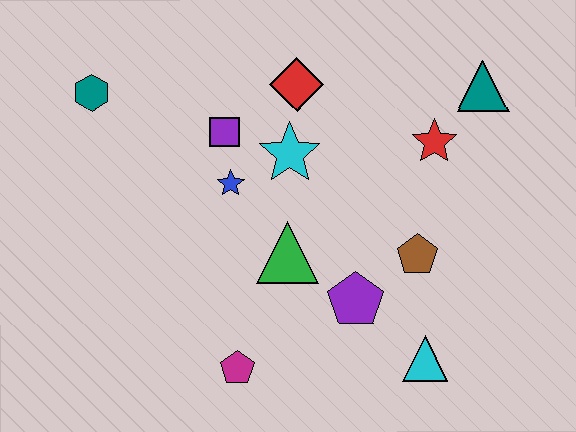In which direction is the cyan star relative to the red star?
The cyan star is to the left of the red star.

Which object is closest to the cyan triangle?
The purple pentagon is closest to the cyan triangle.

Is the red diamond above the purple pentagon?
Yes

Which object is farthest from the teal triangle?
The teal hexagon is farthest from the teal triangle.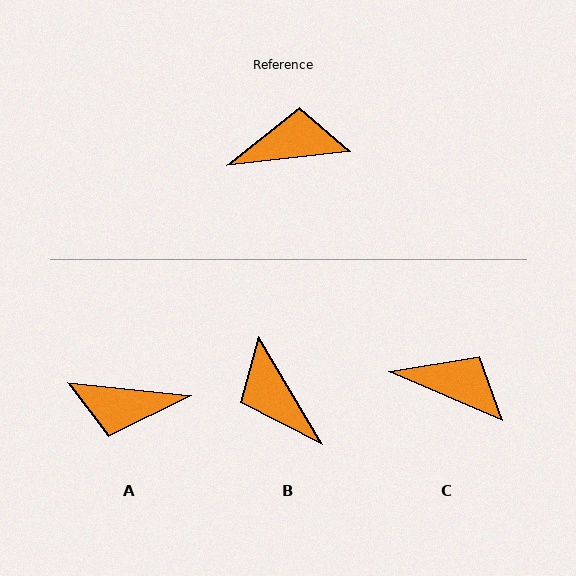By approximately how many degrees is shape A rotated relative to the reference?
Approximately 167 degrees counter-clockwise.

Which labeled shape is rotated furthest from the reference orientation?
A, about 167 degrees away.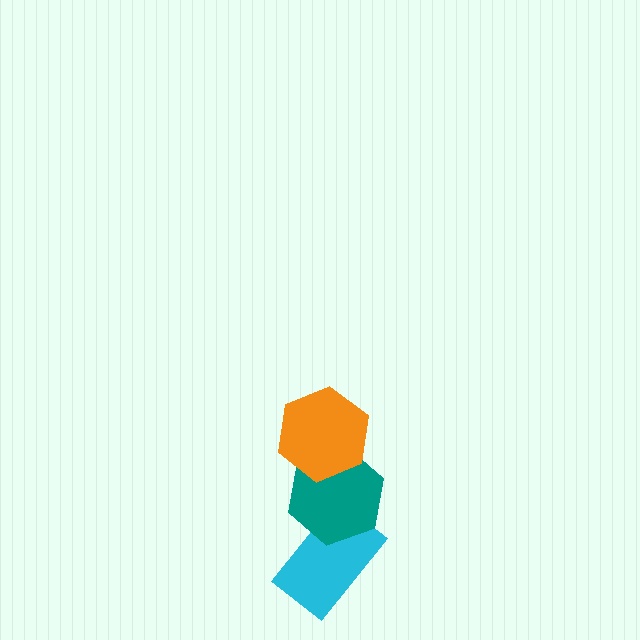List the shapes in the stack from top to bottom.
From top to bottom: the orange hexagon, the teal hexagon, the cyan rectangle.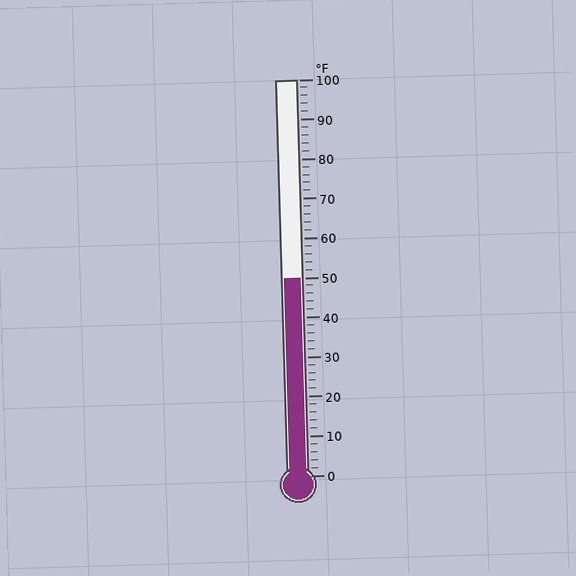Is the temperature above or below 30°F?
The temperature is above 30°F.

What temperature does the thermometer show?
The thermometer shows approximately 50°F.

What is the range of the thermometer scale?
The thermometer scale ranges from 0°F to 100°F.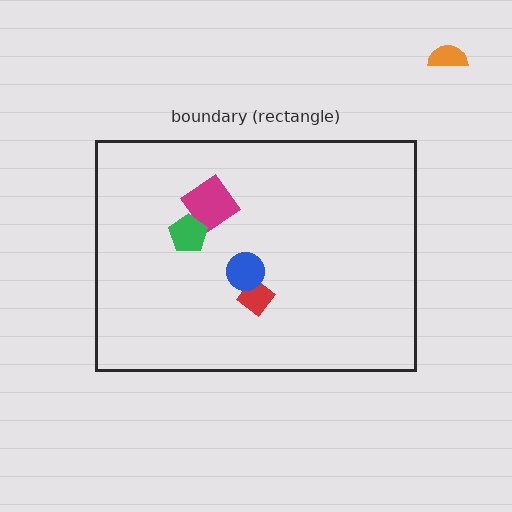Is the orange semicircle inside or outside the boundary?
Outside.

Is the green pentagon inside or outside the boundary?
Inside.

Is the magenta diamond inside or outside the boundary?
Inside.